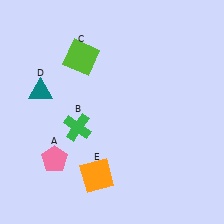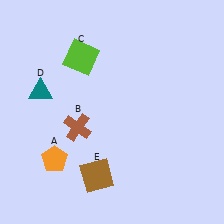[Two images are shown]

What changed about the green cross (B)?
In Image 1, B is green. In Image 2, it changed to brown.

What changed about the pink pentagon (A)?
In Image 1, A is pink. In Image 2, it changed to orange.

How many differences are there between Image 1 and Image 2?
There are 3 differences between the two images.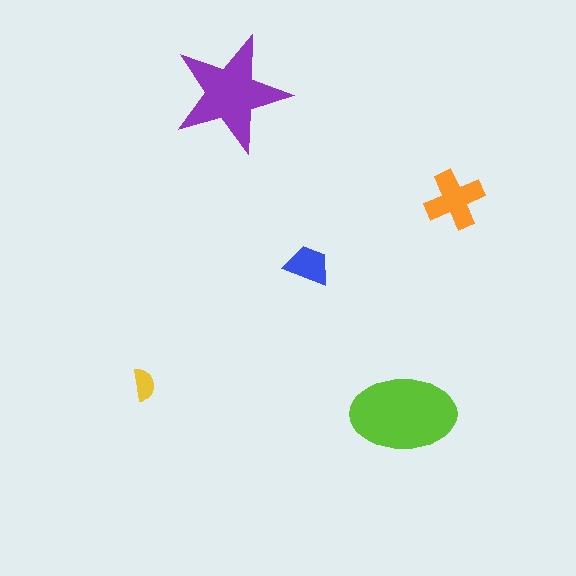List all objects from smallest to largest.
The yellow semicircle, the blue trapezoid, the orange cross, the purple star, the lime ellipse.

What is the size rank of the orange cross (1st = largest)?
3rd.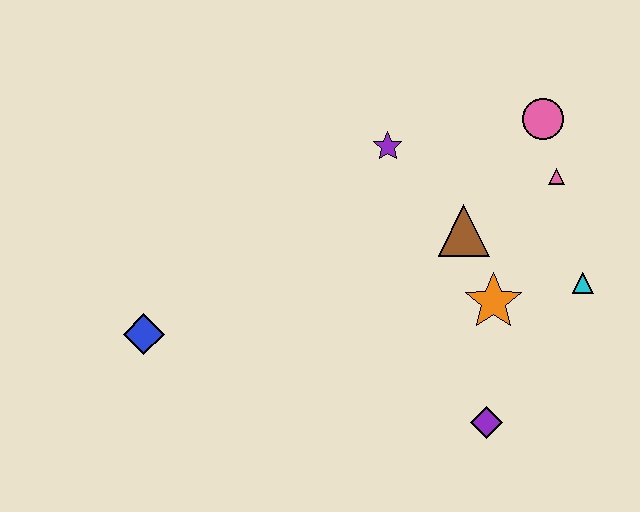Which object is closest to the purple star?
The brown triangle is closest to the purple star.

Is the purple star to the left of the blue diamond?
No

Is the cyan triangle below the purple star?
Yes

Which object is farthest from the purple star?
The blue diamond is farthest from the purple star.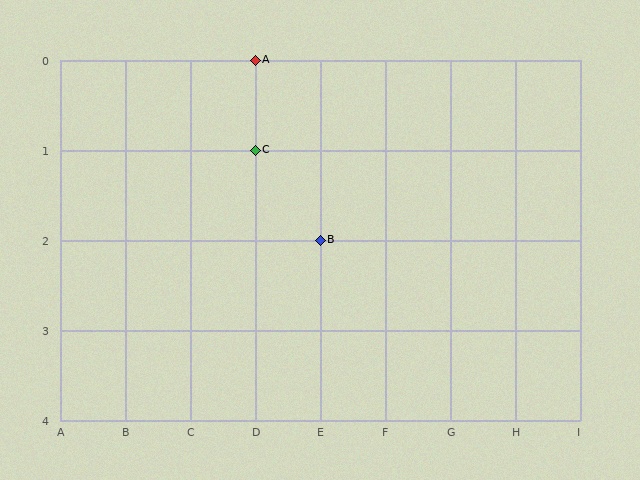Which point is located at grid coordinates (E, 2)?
Point B is at (E, 2).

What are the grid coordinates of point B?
Point B is at grid coordinates (E, 2).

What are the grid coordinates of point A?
Point A is at grid coordinates (D, 0).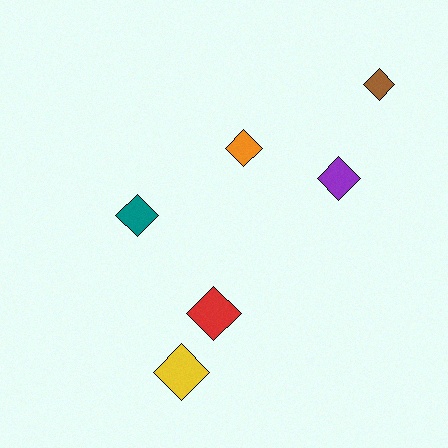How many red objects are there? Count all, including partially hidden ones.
There is 1 red object.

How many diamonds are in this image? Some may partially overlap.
There are 6 diamonds.